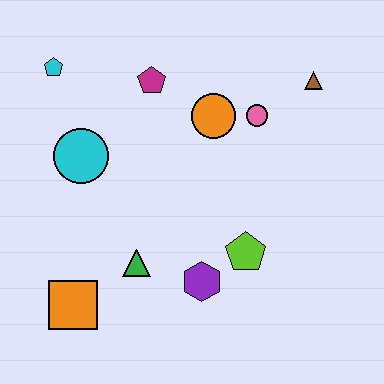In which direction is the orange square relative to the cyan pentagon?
The orange square is below the cyan pentagon.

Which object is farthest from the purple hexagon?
The cyan pentagon is farthest from the purple hexagon.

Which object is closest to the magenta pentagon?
The orange circle is closest to the magenta pentagon.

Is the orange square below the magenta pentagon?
Yes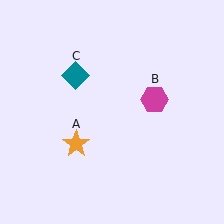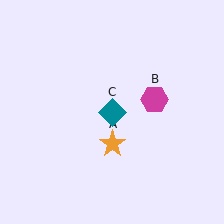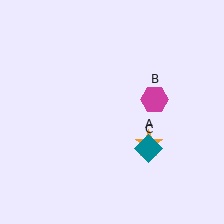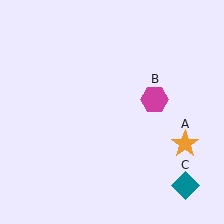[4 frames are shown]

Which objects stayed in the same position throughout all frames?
Magenta hexagon (object B) remained stationary.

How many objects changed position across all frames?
2 objects changed position: orange star (object A), teal diamond (object C).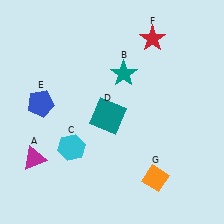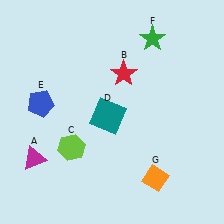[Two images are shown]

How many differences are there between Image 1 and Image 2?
There are 3 differences between the two images.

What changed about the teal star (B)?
In Image 1, B is teal. In Image 2, it changed to red.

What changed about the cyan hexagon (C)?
In Image 1, C is cyan. In Image 2, it changed to lime.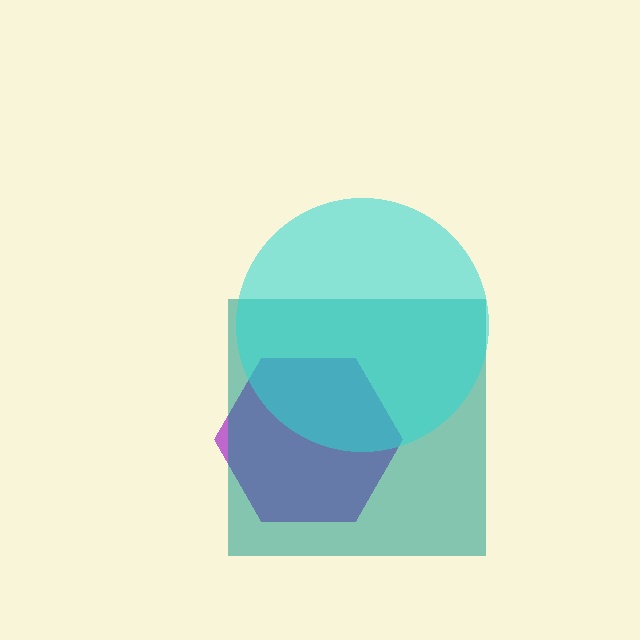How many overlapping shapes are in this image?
There are 3 overlapping shapes in the image.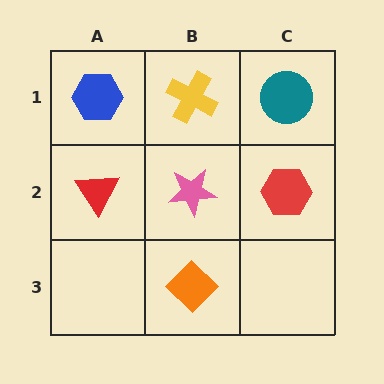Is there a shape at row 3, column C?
No, that cell is empty.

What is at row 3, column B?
An orange diamond.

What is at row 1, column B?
A yellow cross.